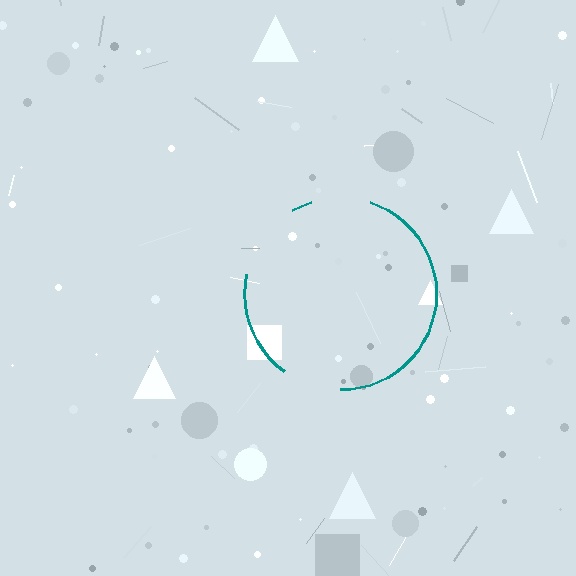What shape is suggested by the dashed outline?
The dashed outline suggests a circle.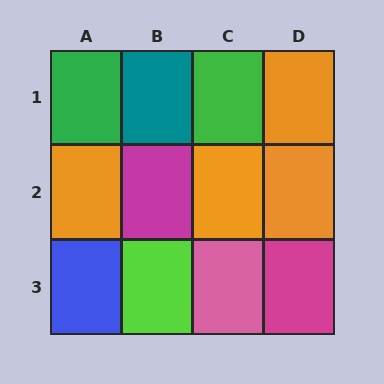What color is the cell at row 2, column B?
Magenta.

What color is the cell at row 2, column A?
Orange.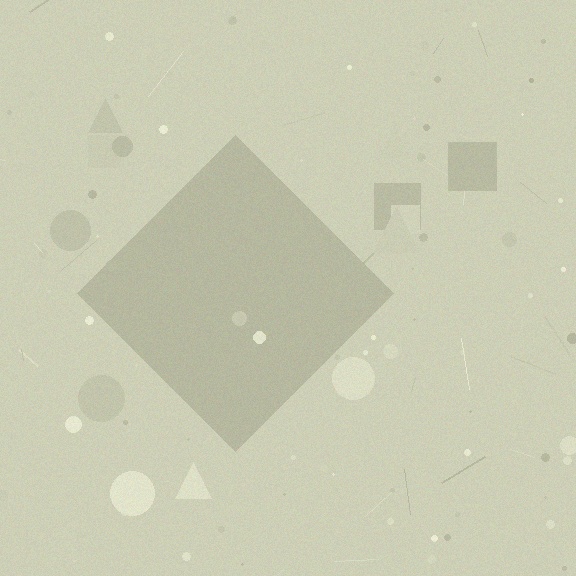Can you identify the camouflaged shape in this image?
The camouflaged shape is a diamond.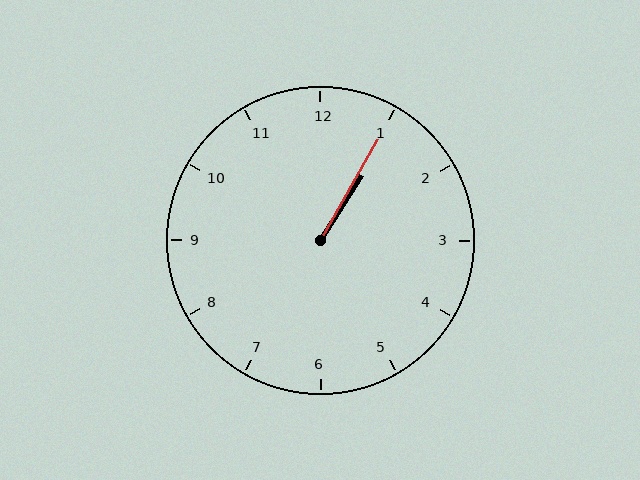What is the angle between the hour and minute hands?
Approximately 2 degrees.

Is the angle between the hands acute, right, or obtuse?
It is acute.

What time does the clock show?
1:05.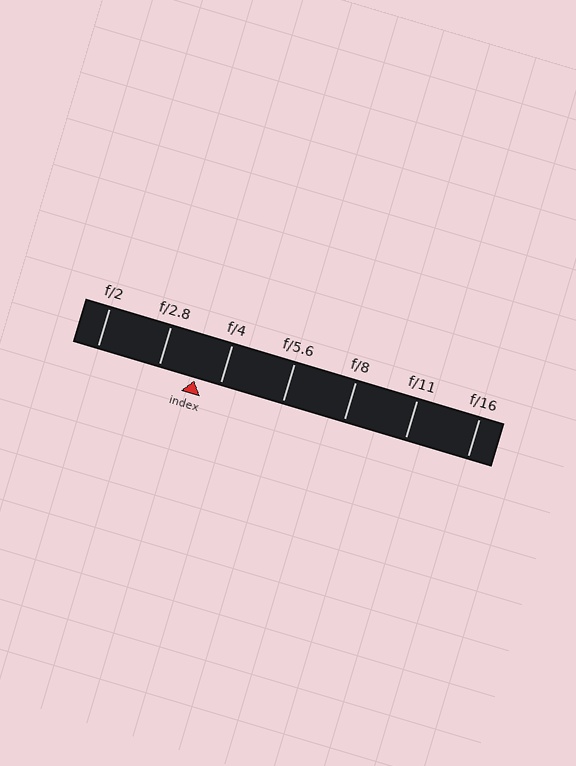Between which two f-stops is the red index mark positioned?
The index mark is between f/2.8 and f/4.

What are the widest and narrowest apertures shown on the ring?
The widest aperture shown is f/2 and the narrowest is f/16.